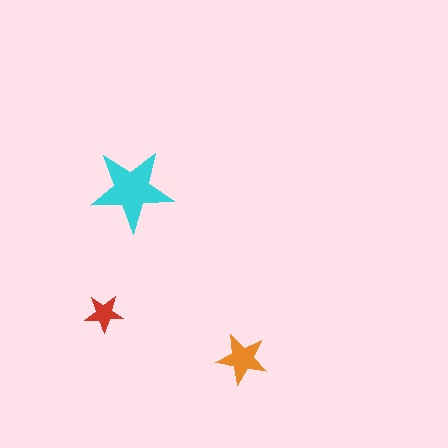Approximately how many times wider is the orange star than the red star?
About 1.5 times wider.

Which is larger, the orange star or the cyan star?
The cyan one.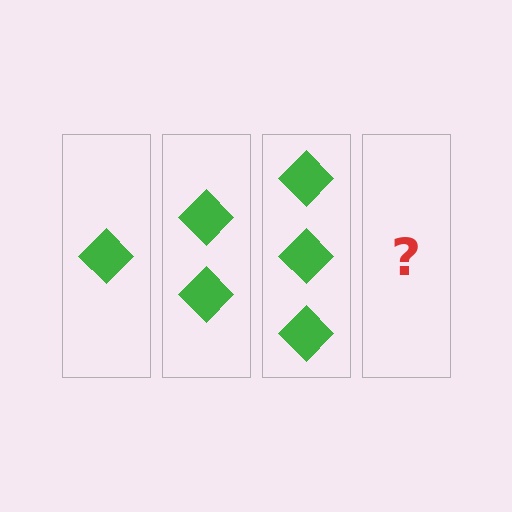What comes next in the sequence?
The next element should be 4 diamonds.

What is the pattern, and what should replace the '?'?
The pattern is that each step adds one more diamond. The '?' should be 4 diamonds.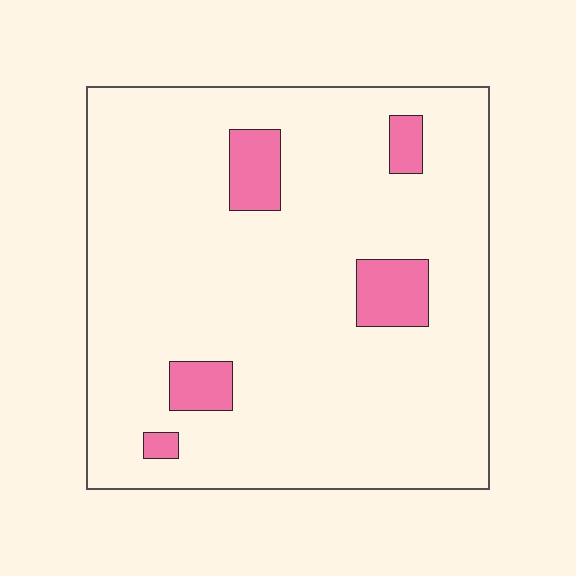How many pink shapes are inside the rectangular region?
5.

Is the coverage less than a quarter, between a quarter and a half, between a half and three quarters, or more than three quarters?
Less than a quarter.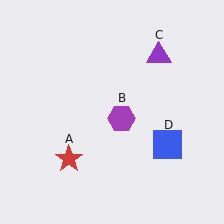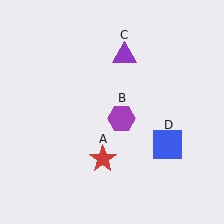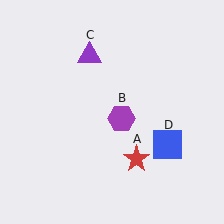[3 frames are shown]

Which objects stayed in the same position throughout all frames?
Purple hexagon (object B) and blue square (object D) remained stationary.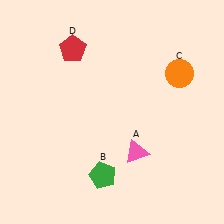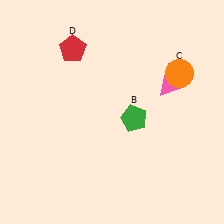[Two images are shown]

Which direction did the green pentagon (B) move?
The green pentagon (B) moved up.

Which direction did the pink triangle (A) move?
The pink triangle (A) moved up.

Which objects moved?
The objects that moved are: the pink triangle (A), the green pentagon (B).